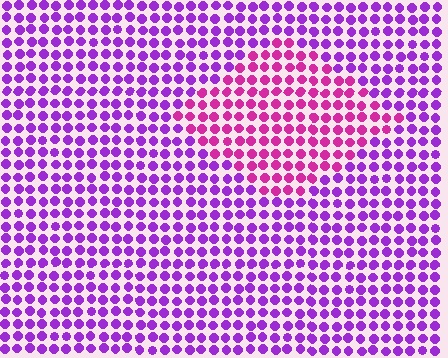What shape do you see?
I see a diamond.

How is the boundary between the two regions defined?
The boundary is defined purely by a slight shift in hue (about 37 degrees). Spacing, size, and orientation are identical on both sides.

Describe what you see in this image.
The image is filled with small purple elements in a uniform arrangement. A diamond-shaped region is visible where the elements are tinted to a slightly different hue, forming a subtle color boundary.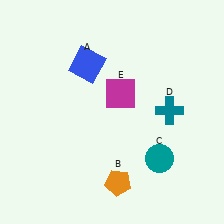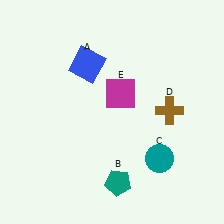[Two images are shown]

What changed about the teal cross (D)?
In Image 1, D is teal. In Image 2, it changed to brown.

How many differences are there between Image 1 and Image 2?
There are 2 differences between the two images.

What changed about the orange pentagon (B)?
In Image 1, B is orange. In Image 2, it changed to teal.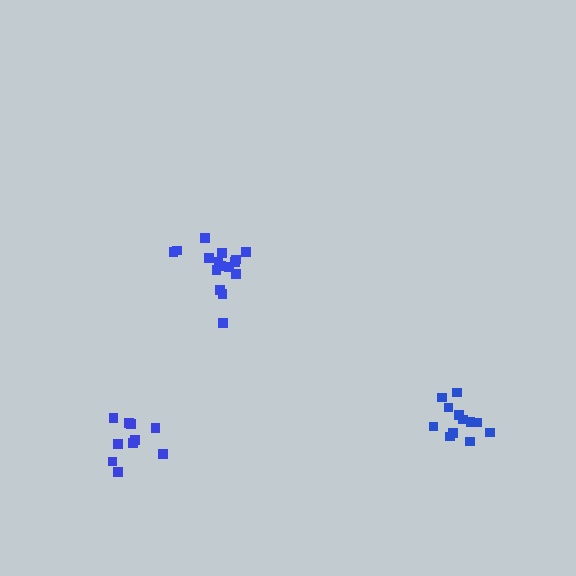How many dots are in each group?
Group 1: 16 dots, Group 2: 12 dots, Group 3: 10 dots (38 total).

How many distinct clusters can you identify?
There are 3 distinct clusters.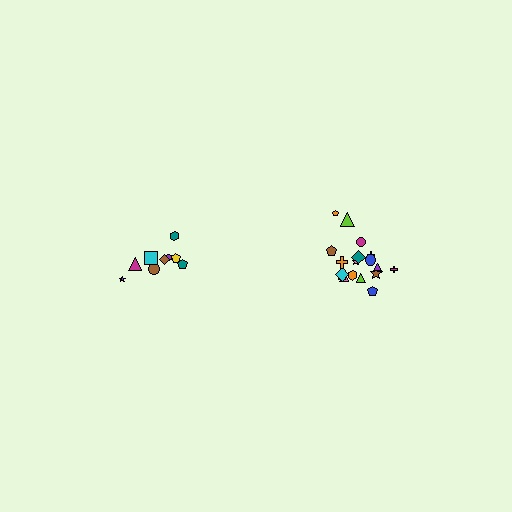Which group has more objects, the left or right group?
The right group.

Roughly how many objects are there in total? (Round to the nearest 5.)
Roughly 30 objects in total.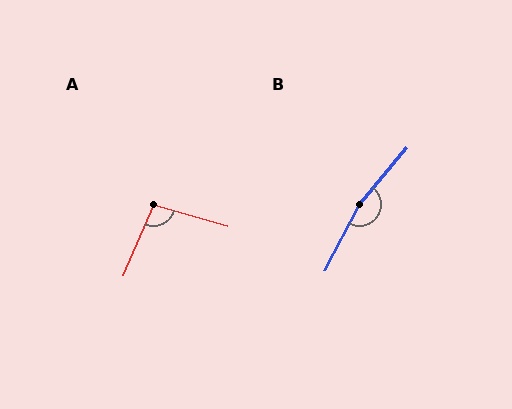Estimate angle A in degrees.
Approximately 98 degrees.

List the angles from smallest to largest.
A (98°), B (169°).